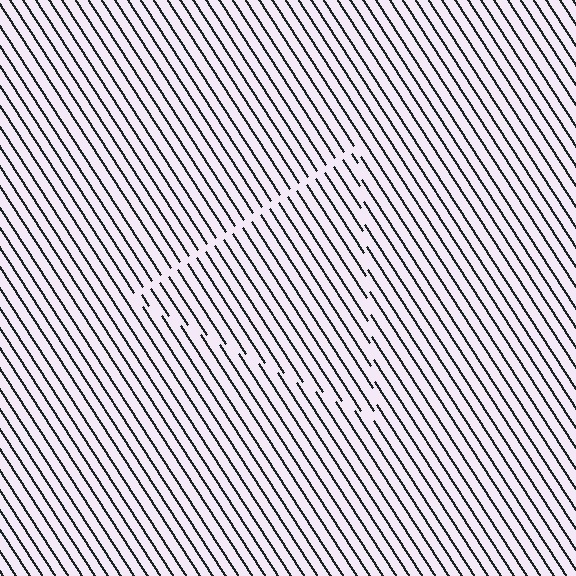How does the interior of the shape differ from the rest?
The interior of the shape contains the same grating, shifted by half a period — the contour is defined by the phase discontinuity where line-ends from the inner and outer gratings abut.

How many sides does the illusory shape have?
3 sides — the line-ends trace a triangle.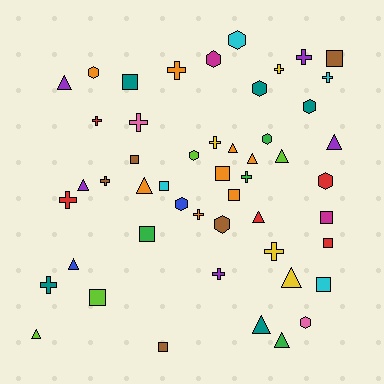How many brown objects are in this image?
There are 5 brown objects.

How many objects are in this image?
There are 50 objects.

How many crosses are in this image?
There are 14 crosses.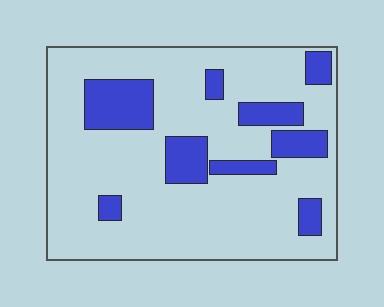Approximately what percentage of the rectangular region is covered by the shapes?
Approximately 20%.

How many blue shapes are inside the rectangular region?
9.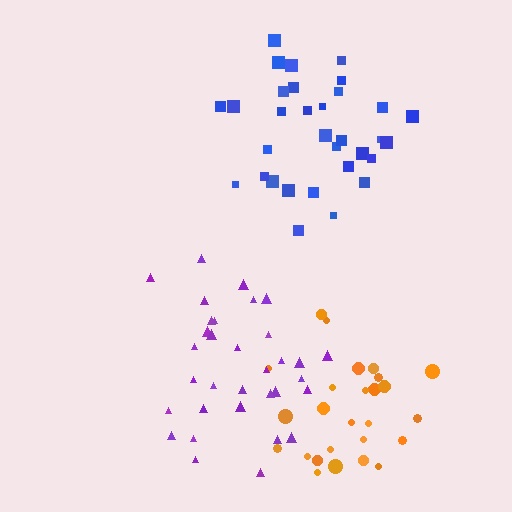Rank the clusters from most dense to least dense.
purple, orange, blue.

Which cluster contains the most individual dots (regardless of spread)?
Purple (33).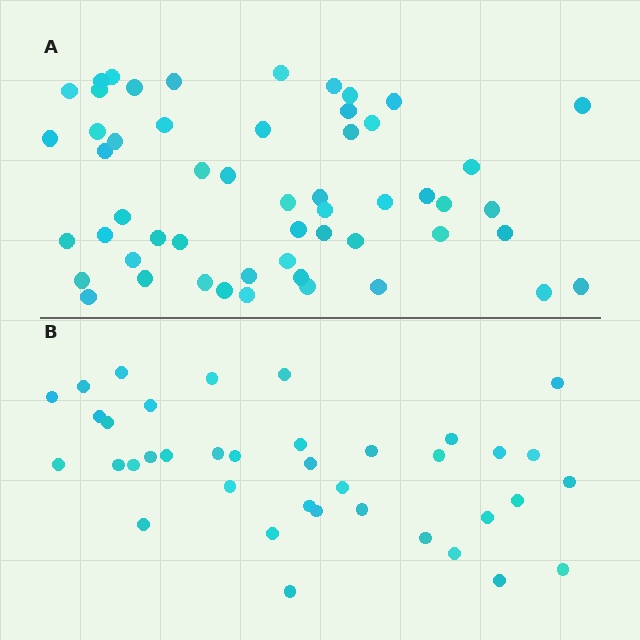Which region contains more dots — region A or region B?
Region A (the top region) has more dots.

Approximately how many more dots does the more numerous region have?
Region A has approximately 15 more dots than region B.